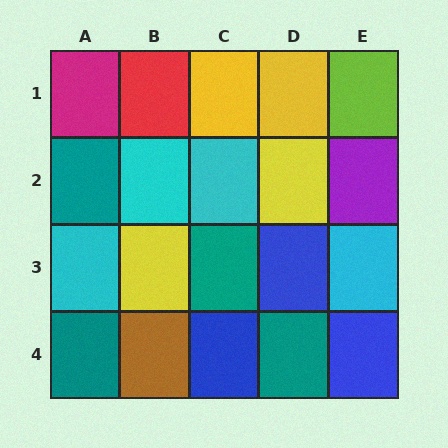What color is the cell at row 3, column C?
Teal.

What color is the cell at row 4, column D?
Teal.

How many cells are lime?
1 cell is lime.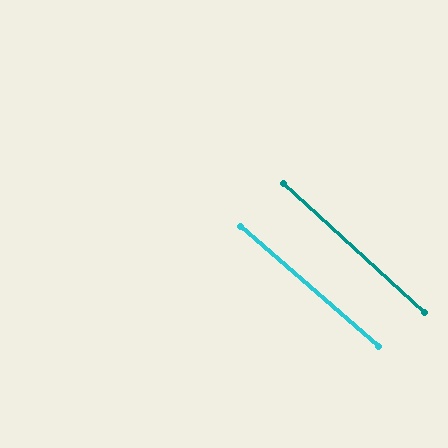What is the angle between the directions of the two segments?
Approximately 1 degree.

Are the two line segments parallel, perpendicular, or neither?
Parallel — their directions differ by only 1.5°.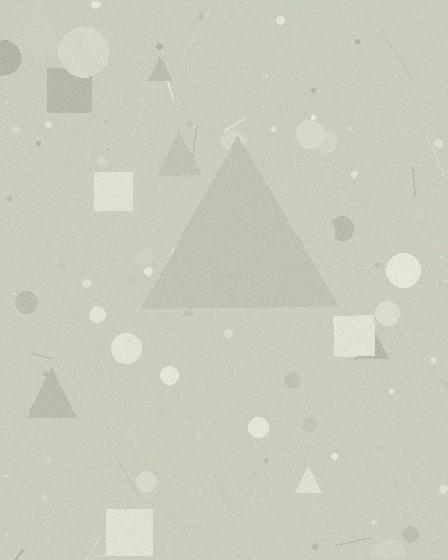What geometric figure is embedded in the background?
A triangle is embedded in the background.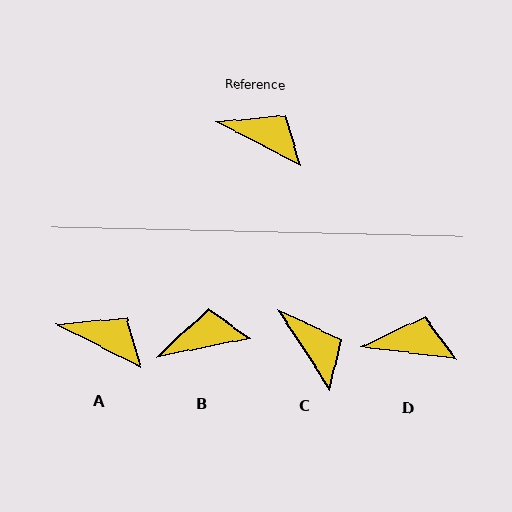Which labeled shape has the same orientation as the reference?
A.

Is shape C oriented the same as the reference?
No, it is off by about 30 degrees.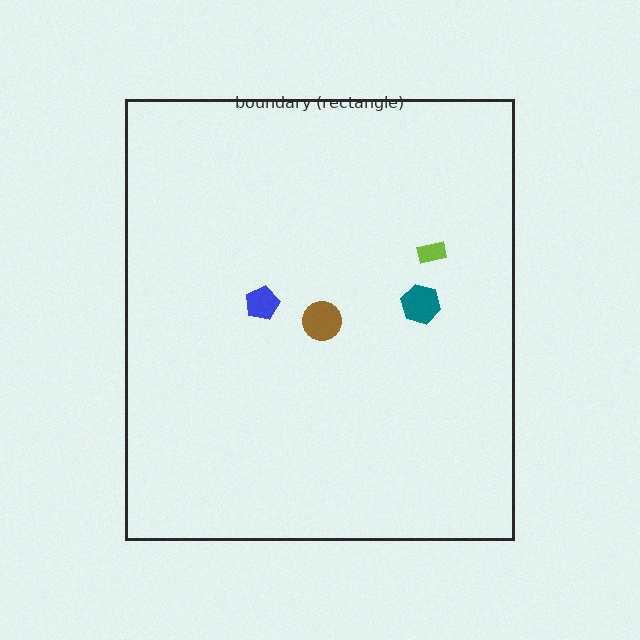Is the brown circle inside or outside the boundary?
Inside.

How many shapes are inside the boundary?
4 inside, 0 outside.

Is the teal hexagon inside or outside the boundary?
Inside.